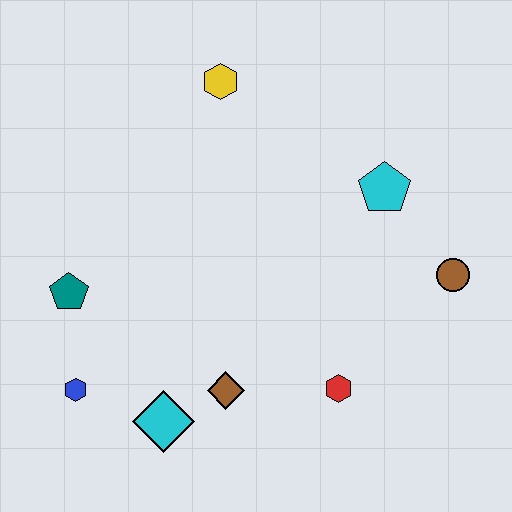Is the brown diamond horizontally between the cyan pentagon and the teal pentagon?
Yes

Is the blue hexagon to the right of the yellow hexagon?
No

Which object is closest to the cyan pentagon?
The brown circle is closest to the cyan pentagon.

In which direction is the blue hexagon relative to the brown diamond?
The blue hexagon is to the left of the brown diamond.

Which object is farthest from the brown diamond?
The yellow hexagon is farthest from the brown diamond.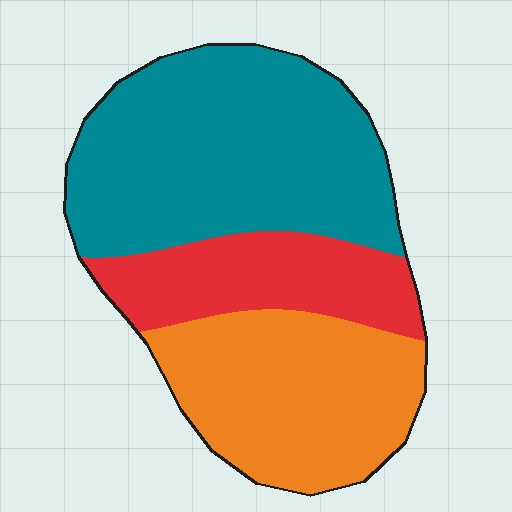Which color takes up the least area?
Red, at roughly 20%.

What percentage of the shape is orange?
Orange covers 32% of the shape.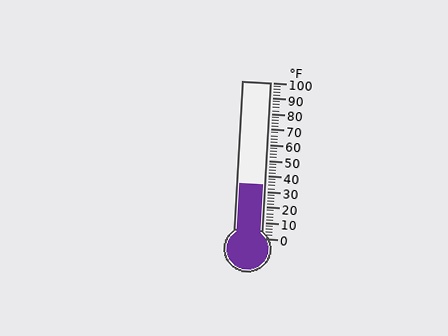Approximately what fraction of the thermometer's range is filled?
The thermometer is filled to approximately 35% of its range.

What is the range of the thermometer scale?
The thermometer scale ranges from 0°F to 100°F.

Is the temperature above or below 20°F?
The temperature is above 20°F.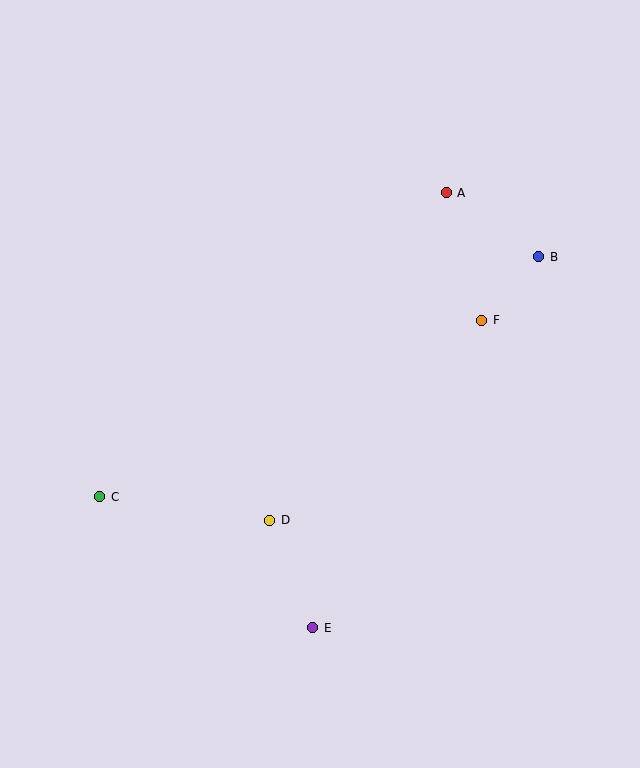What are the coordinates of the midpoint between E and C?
The midpoint between E and C is at (206, 562).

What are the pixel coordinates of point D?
Point D is at (270, 520).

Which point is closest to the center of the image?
Point D at (270, 520) is closest to the center.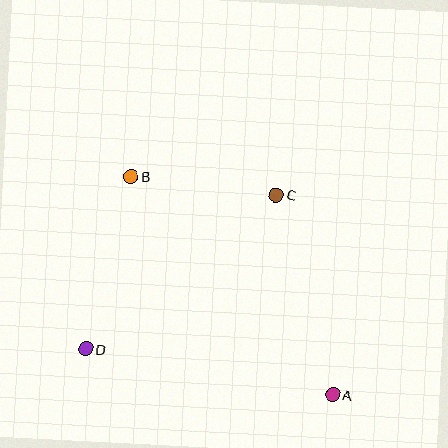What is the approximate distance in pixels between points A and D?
The distance between A and D is approximately 251 pixels.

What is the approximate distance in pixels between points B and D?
The distance between B and D is approximately 178 pixels.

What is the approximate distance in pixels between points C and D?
The distance between C and D is approximately 245 pixels.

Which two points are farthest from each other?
Points A and B are farthest from each other.